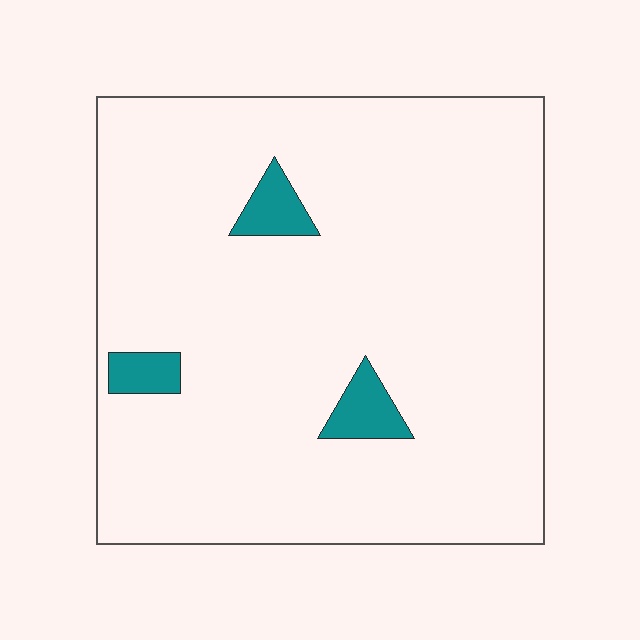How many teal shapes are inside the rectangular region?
3.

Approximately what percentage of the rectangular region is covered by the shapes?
Approximately 5%.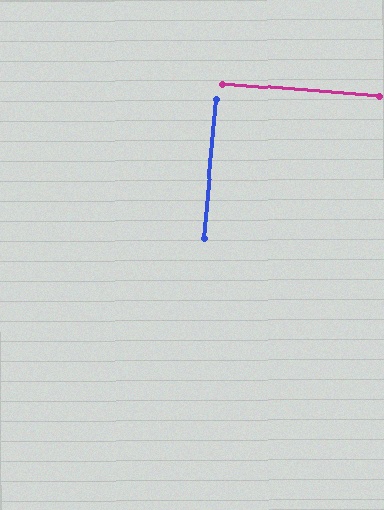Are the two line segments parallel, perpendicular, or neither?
Perpendicular — they meet at approximately 89°.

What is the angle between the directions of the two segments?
Approximately 89 degrees.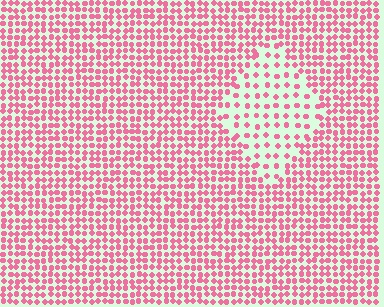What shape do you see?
I see a diamond.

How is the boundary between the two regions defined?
The boundary is defined by a change in element density (approximately 2.2x ratio). All elements are the same color, size, and shape.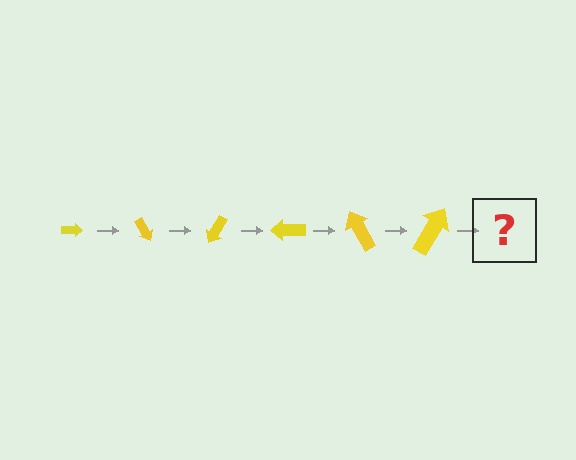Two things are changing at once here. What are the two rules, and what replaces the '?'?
The two rules are that the arrow grows larger each step and it rotates 60 degrees each step. The '?' should be an arrow, larger than the previous one and rotated 360 degrees from the start.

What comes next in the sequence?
The next element should be an arrow, larger than the previous one and rotated 360 degrees from the start.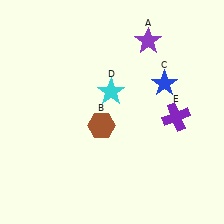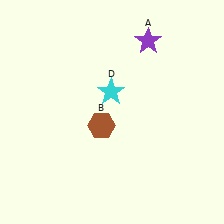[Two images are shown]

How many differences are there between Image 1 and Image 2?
There are 2 differences between the two images.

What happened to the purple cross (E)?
The purple cross (E) was removed in Image 2. It was in the bottom-right area of Image 1.